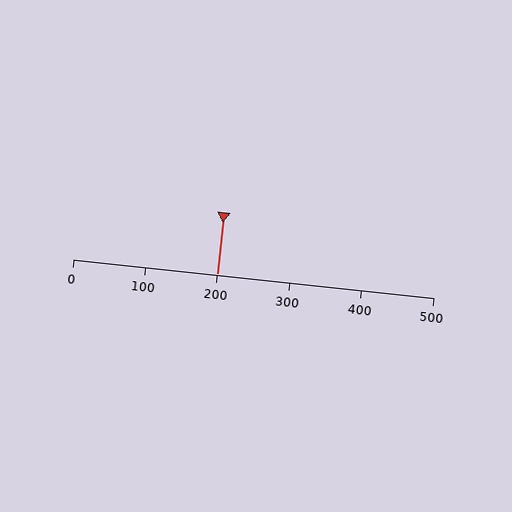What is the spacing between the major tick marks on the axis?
The major ticks are spaced 100 apart.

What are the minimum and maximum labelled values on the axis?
The axis runs from 0 to 500.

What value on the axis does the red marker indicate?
The marker indicates approximately 200.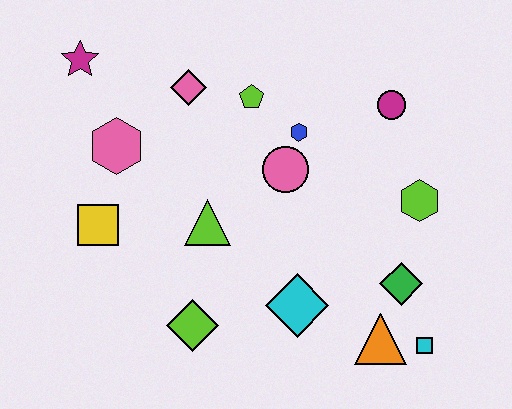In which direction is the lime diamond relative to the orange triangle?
The lime diamond is to the left of the orange triangle.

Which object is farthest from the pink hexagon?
The cyan square is farthest from the pink hexagon.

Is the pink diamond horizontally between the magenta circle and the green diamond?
No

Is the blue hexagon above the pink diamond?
No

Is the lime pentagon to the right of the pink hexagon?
Yes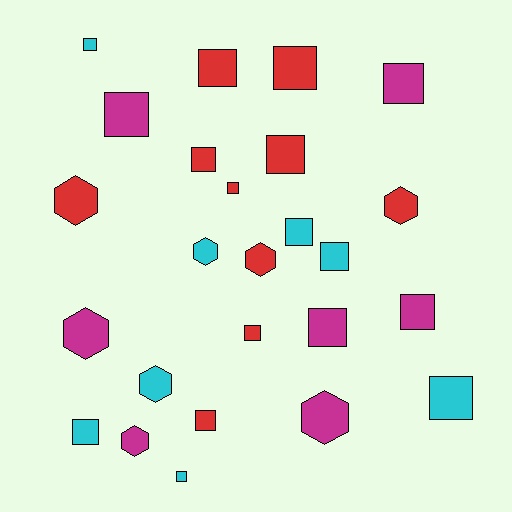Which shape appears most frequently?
Square, with 17 objects.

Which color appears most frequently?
Red, with 10 objects.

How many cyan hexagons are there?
There are 2 cyan hexagons.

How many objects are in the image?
There are 25 objects.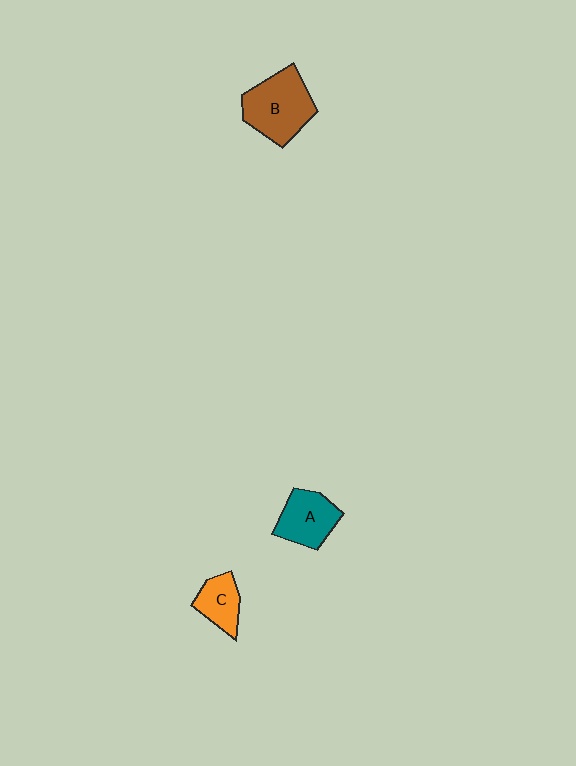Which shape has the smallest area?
Shape C (orange).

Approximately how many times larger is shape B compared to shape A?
Approximately 1.4 times.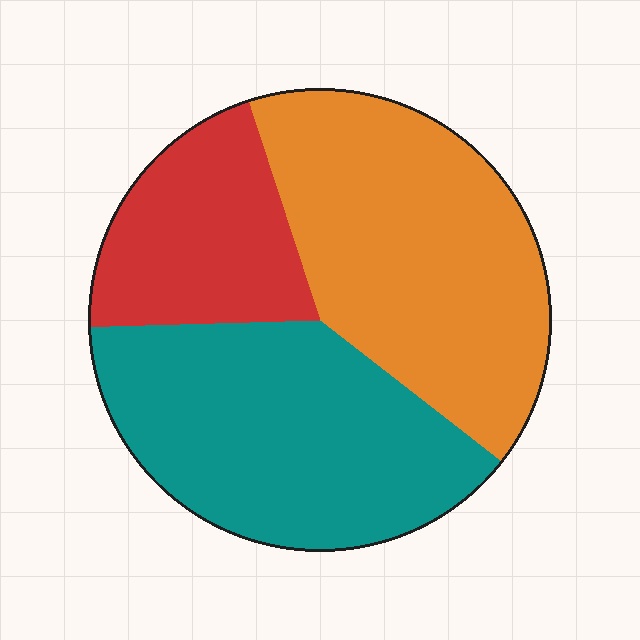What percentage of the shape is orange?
Orange covers 41% of the shape.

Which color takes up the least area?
Red, at roughly 20%.